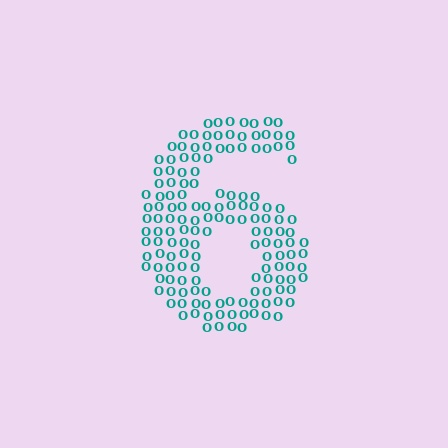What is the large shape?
The large shape is the digit 6.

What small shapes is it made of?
It is made of small letter O's.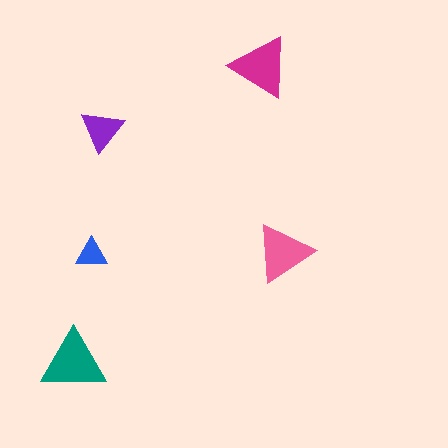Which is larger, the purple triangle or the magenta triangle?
The magenta one.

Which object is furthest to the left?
The teal triangle is leftmost.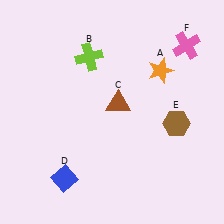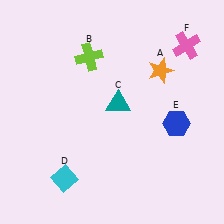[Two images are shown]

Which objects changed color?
C changed from brown to teal. D changed from blue to cyan. E changed from brown to blue.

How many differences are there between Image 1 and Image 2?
There are 3 differences between the two images.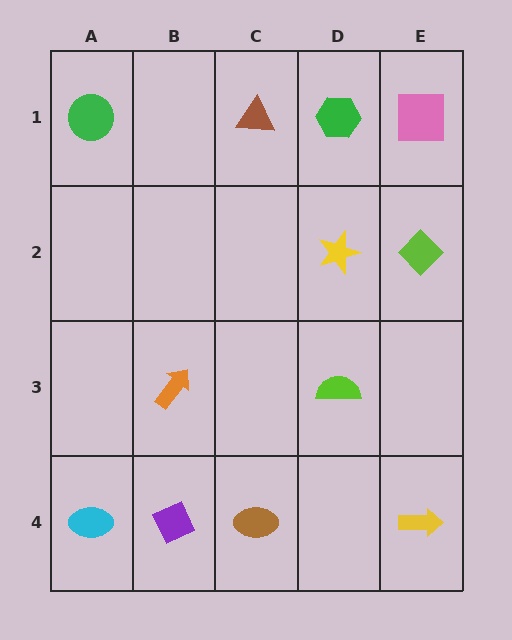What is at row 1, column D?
A green hexagon.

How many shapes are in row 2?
2 shapes.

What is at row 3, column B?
An orange arrow.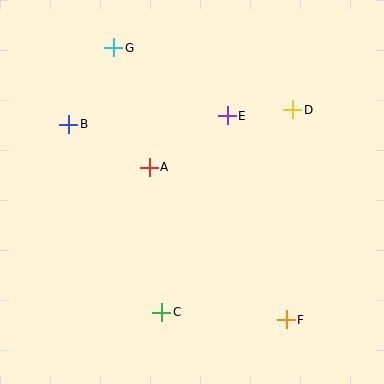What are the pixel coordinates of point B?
Point B is at (69, 124).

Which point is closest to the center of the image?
Point A at (149, 167) is closest to the center.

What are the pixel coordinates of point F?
Point F is at (286, 320).